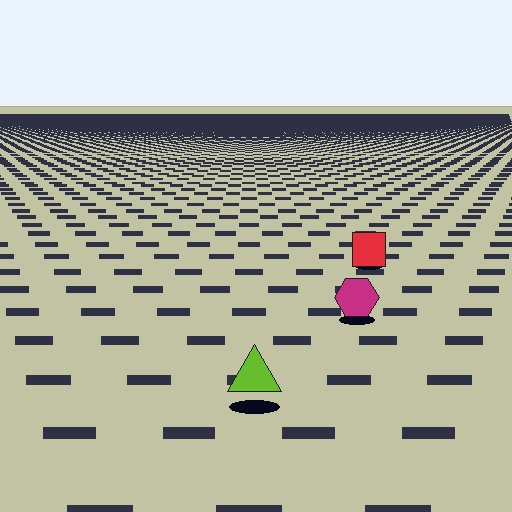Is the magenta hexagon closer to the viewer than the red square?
Yes. The magenta hexagon is closer — you can tell from the texture gradient: the ground texture is coarser near it.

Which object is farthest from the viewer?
The red square is farthest from the viewer. It appears smaller and the ground texture around it is denser.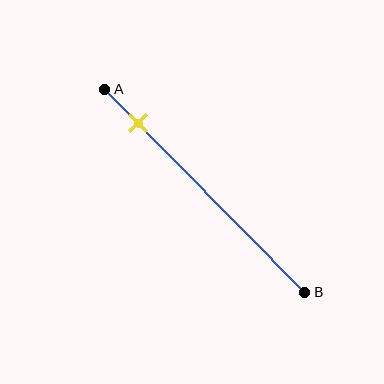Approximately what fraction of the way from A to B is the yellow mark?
The yellow mark is approximately 15% of the way from A to B.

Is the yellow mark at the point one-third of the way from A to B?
No, the mark is at about 15% from A, not at the 33% one-third point.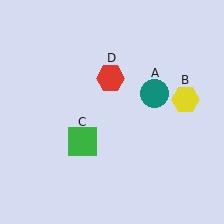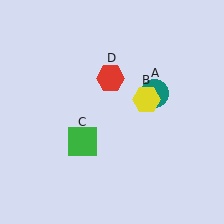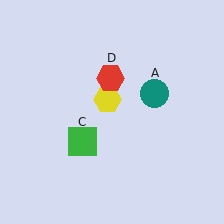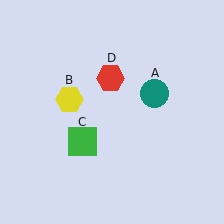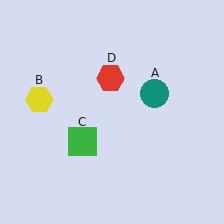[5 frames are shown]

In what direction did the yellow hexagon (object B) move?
The yellow hexagon (object B) moved left.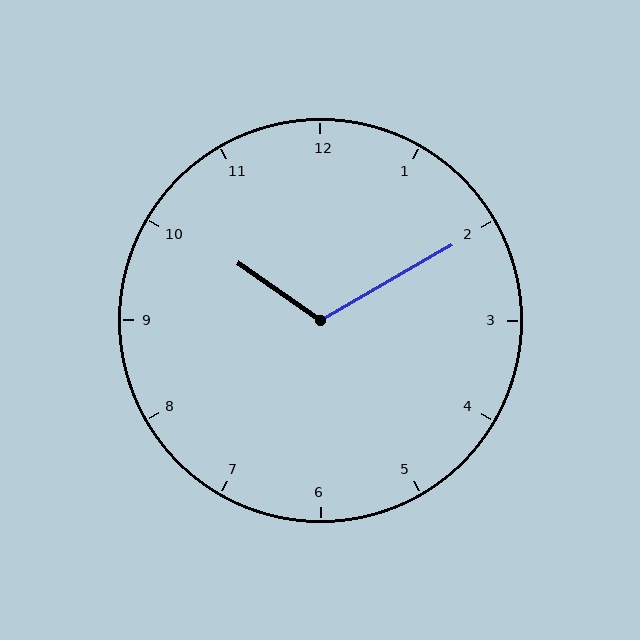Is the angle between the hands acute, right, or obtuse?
It is obtuse.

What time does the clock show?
10:10.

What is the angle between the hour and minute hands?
Approximately 115 degrees.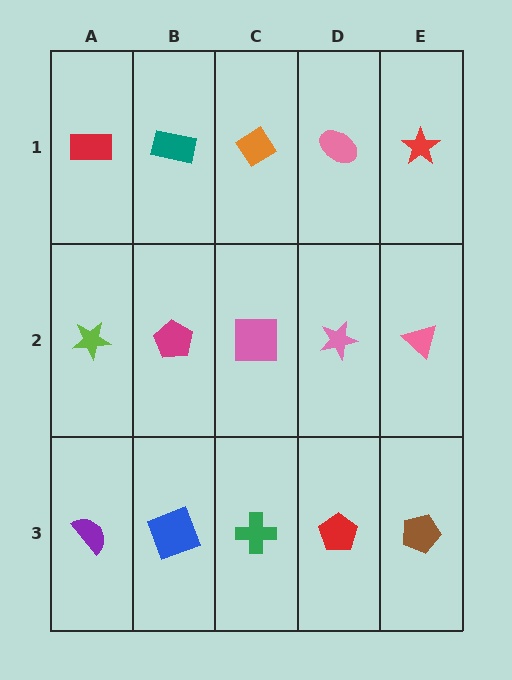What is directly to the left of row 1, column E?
A pink ellipse.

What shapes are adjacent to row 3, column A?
A lime star (row 2, column A), a blue square (row 3, column B).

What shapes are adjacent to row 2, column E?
A red star (row 1, column E), a brown pentagon (row 3, column E), a pink star (row 2, column D).